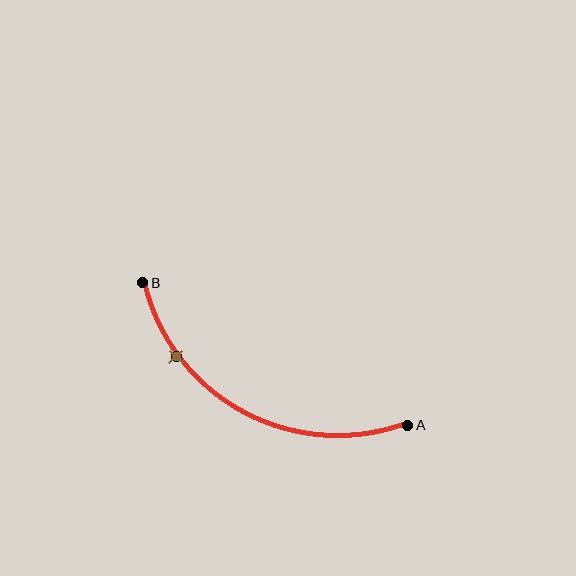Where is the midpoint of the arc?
The arc midpoint is the point on the curve farthest from the straight line joining A and B. It sits below that line.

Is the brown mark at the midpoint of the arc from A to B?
No. The brown mark lies on the arc but is closer to endpoint B. The arc midpoint would be at the point on the curve equidistant along the arc from both A and B.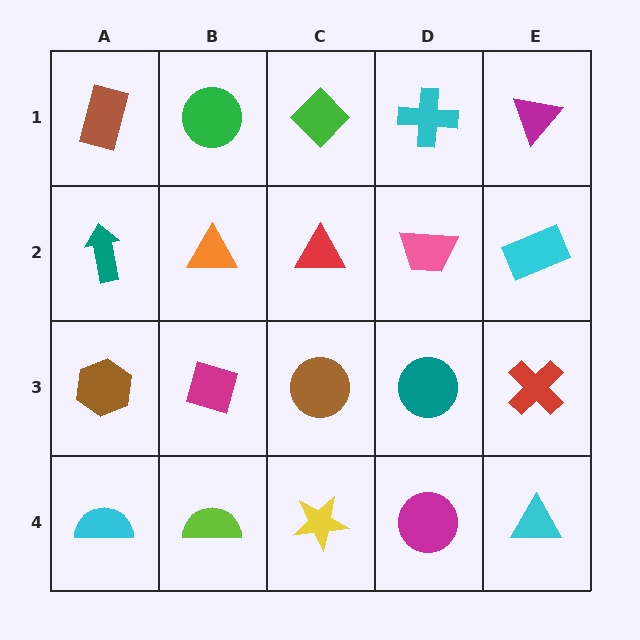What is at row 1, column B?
A green circle.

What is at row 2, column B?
An orange triangle.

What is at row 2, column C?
A red triangle.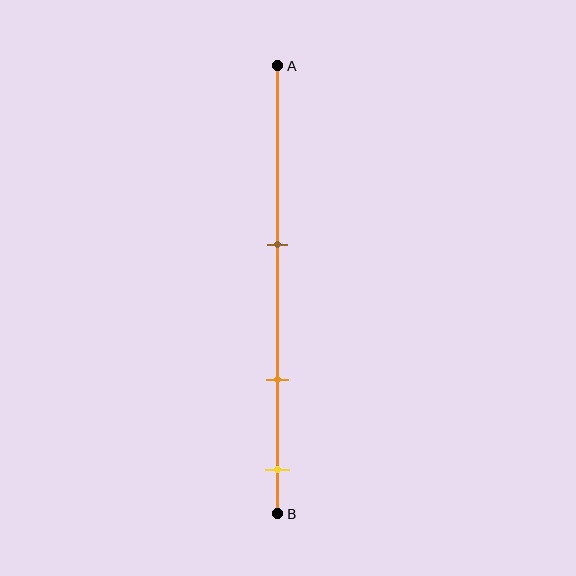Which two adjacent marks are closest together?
The orange and yellow marks are the closest adjacent pair.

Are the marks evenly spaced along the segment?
Yes, the marks are approximately evenly spaced.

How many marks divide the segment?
There are 3 marks dividing the segment.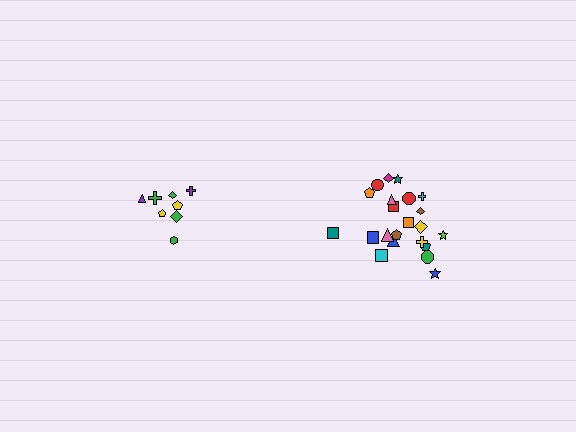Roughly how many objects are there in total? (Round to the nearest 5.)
Roughly 30 objects in total.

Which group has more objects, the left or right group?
The right group.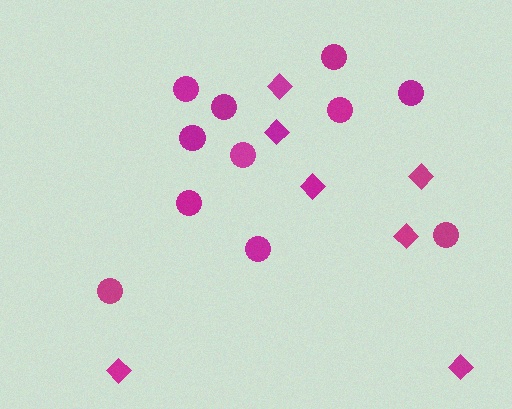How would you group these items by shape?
There are 2 groups: one group of circles (11) and one group of diamonds (7).